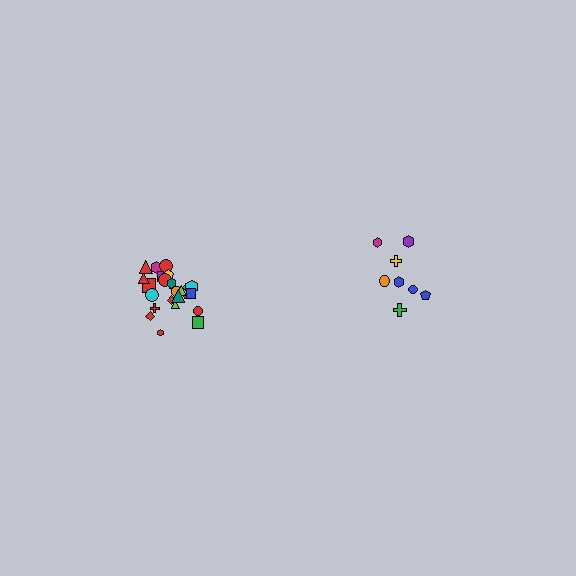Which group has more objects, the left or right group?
The left group.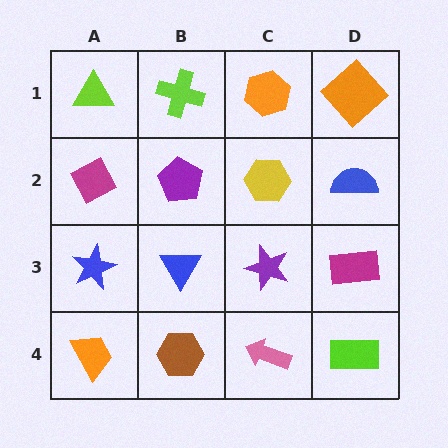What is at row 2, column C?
A yellow hexagon.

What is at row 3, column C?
A purple star.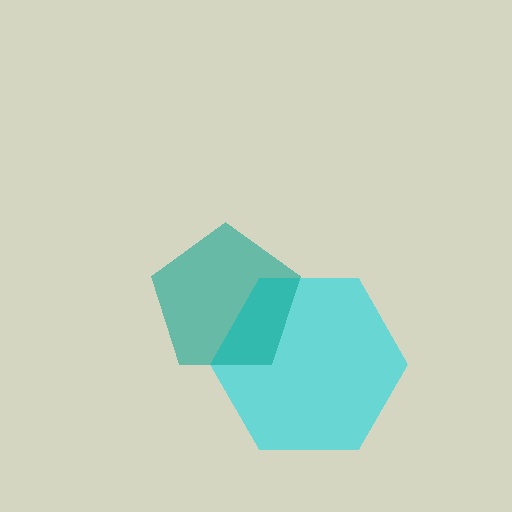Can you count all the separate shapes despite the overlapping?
Yes, there are 2 separate shapes.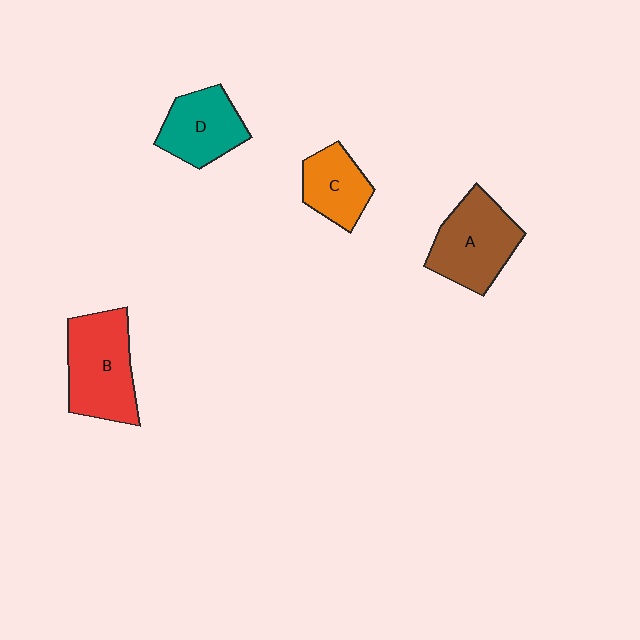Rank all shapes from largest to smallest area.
From largest to smallest: B (red), A (brown), D (teal), C (orange).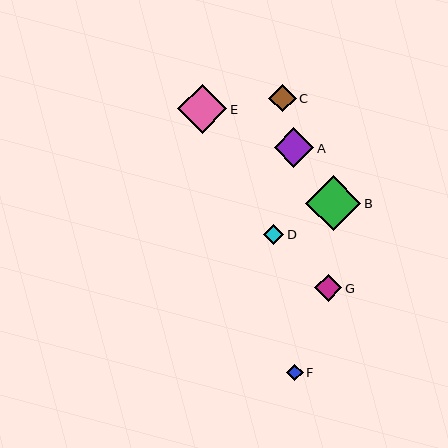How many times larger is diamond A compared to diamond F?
Diamond A is approximately 2.4 times the size of diamond F.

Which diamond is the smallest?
Diamond F is the smallest with a size of approximately 17 pixels.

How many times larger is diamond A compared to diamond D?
Diamond A is approximately 1.9 times the size of diamond D.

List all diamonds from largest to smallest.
From largest to smallest: B, E, A, C, G, D, F.